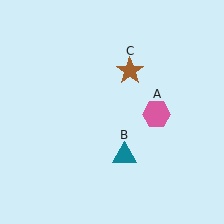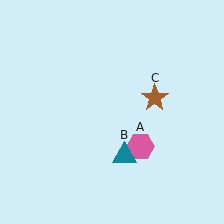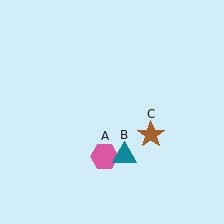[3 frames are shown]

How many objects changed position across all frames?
2 objects changed position: pink hexagon (object A), brown star (object C).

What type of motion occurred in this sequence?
The pink hexagon (object A), brown star (object C) rotated clockwise around the center of the scene.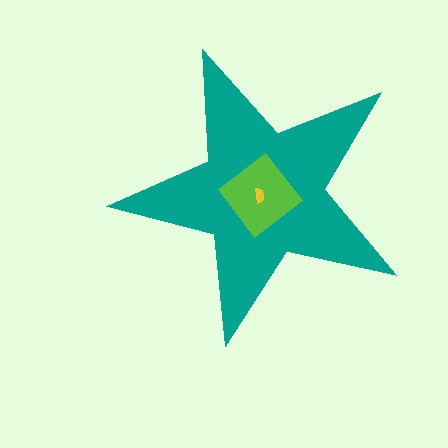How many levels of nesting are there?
3.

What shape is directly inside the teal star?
The lime diamond.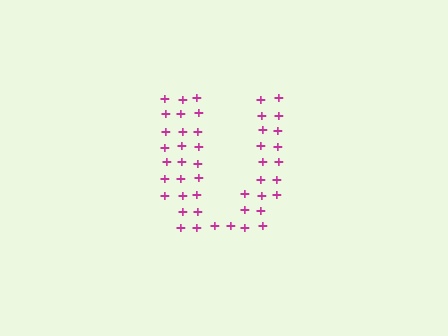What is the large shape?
The large shape is the letter U.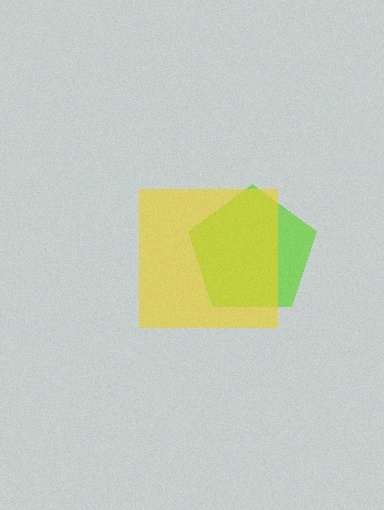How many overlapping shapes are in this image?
There are 2 overlapping shapes in the image.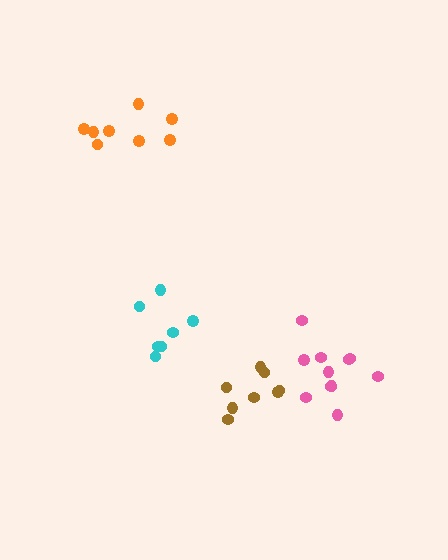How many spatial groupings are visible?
There are 4 spatial groupings.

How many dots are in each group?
Group 1: 7 dots, Group 2: 8 dots, Group 3: 8 dots, Group 4: 11 dots (34 total).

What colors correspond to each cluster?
The clusters are colored: cyan, brown, orange, pink.